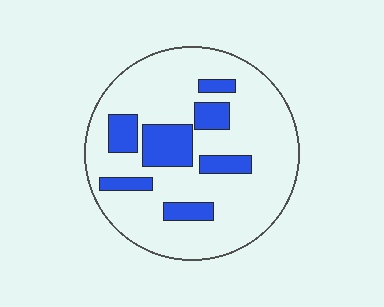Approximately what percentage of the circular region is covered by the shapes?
Approximately 20%.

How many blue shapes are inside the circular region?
7.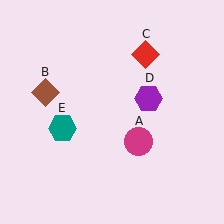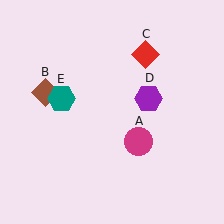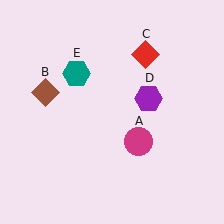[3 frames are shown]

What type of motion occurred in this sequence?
The teal hexagon (object E) rotated clockwise around the center of the scene.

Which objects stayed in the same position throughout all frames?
Magenta circle (object A) and brown diamond (object B) and red diamond (object C) and purple hexagon (object D) remained stationary.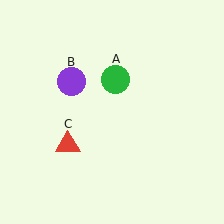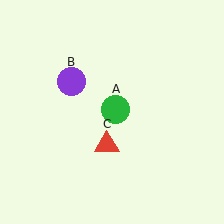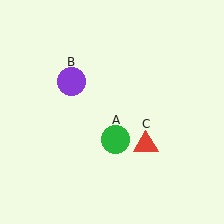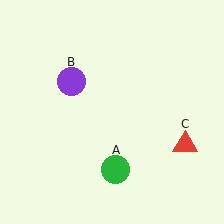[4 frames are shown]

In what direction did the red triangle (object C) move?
The red triangle (object C) moved right.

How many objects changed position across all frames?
2 objects changed position: green circle (object A), red triangle (object C).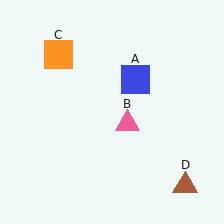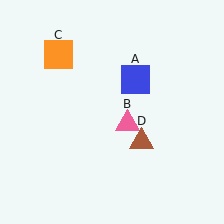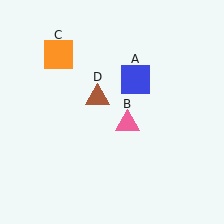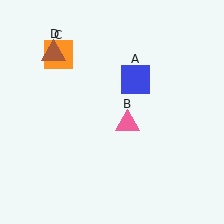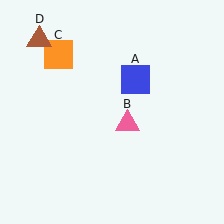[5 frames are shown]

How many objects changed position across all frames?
1 object changed position: brown triangle (object D).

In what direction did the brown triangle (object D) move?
The brown triangle (object D) moved up and to the left.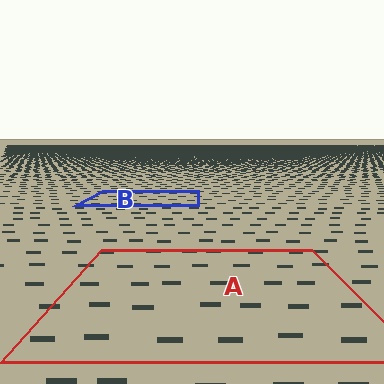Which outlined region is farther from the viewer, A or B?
Region B is farther from the viewer — the texture elements inside it appear smaller and more densely packed.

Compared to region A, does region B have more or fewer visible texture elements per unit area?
Region B has more texture elements per unit area — they are packed more densely because it is farther away.